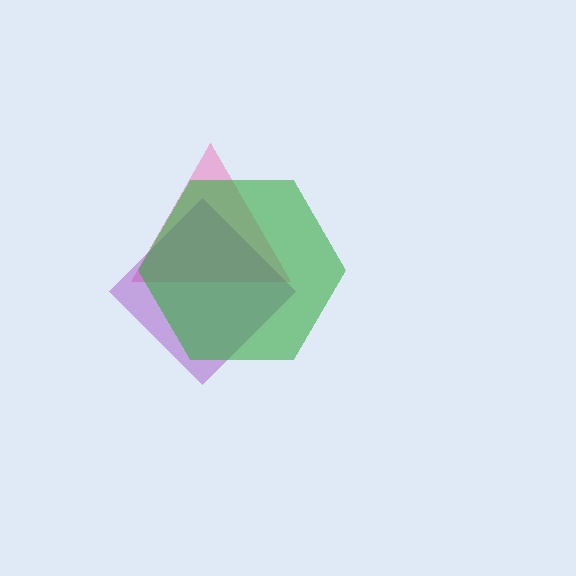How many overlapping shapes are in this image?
There are 3 overlapping shapes in the image.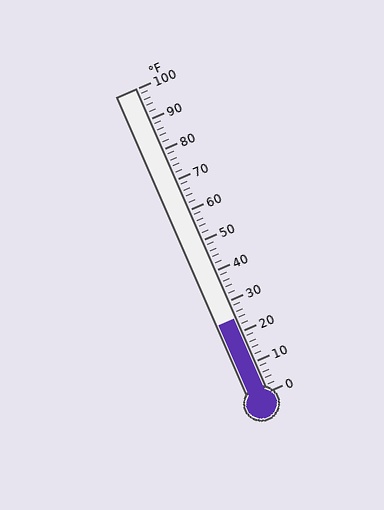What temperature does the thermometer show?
The thermometer shows approximately 24°F.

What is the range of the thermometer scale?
The thermometer scale ranges from 0°F to 100°F.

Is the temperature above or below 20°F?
The temperature is above 20°F.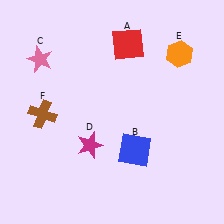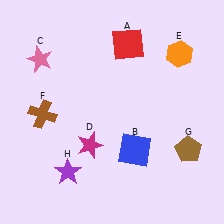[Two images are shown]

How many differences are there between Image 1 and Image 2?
There are 2 differences between the two images.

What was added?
A brown pentagon (G), a purple star (H) were added in Image 2.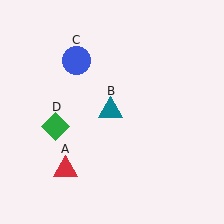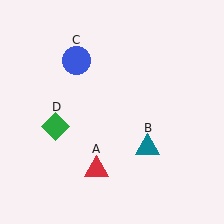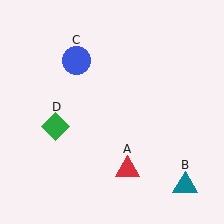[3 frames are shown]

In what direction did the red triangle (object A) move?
The red triangle (object A) moved right.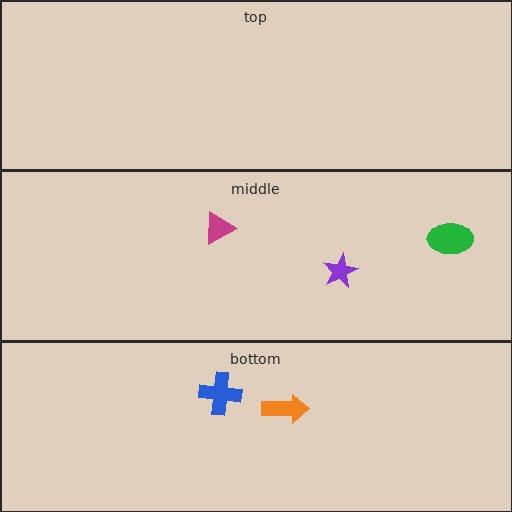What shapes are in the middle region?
The magenta triangle, the green ellipse, the purple star.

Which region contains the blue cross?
The bottom region.